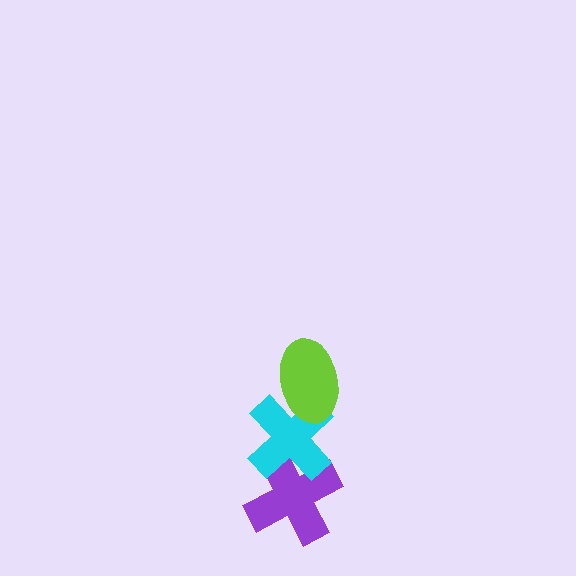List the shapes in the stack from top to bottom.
From top to bottom: the lime ellipse, the cyan cross, the purple cross.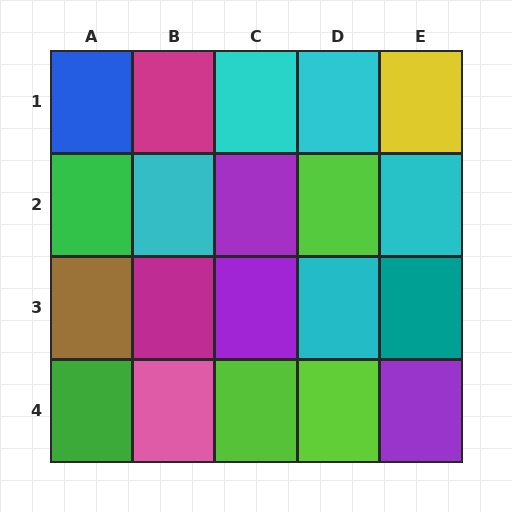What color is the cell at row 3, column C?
Purple.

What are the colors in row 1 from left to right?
Blue, magenta, cyan, cyan, yellow.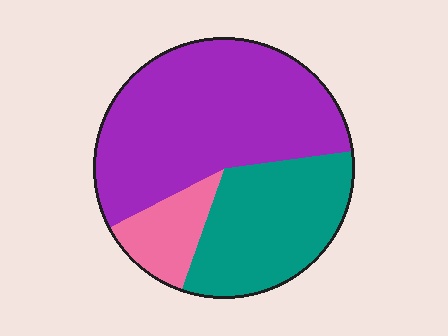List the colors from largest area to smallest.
From largest to smallest: purple, teal, pink.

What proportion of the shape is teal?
Teal takes up about one third (1/3) of the shape.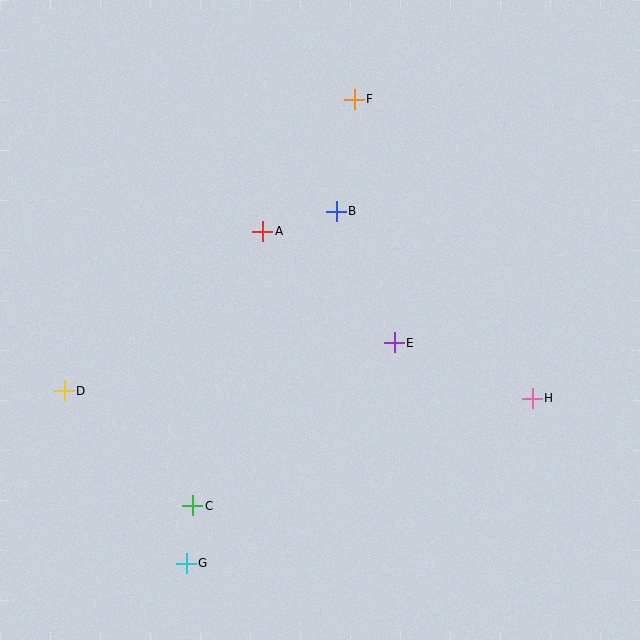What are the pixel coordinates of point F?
Point F is at (354, 99).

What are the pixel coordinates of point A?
Point A is at (263, 231).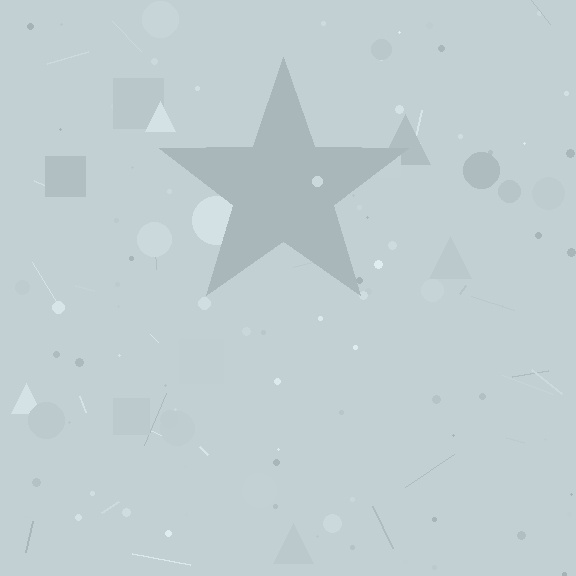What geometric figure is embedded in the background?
A star is embedded in the background.